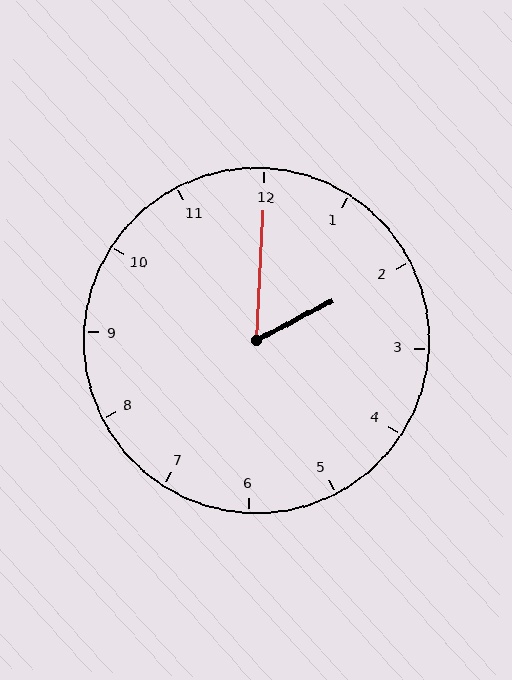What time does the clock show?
2:00.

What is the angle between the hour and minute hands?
Approximately 60 degrees.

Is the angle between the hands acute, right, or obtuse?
It is acute.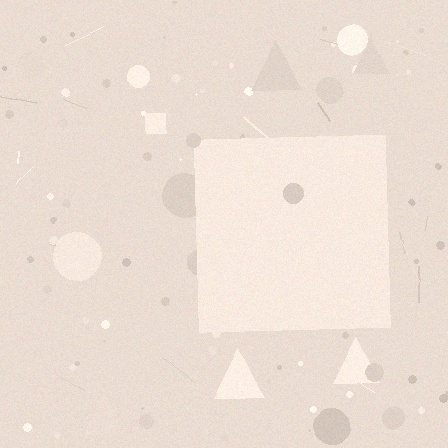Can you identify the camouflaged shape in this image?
The camouflaged shape is a square.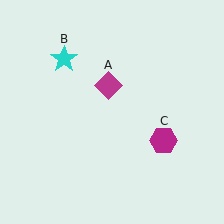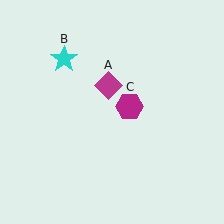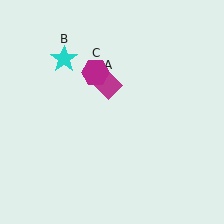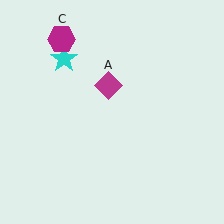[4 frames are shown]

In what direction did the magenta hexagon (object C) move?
The magenta hexagon (object C) moved up and to the left.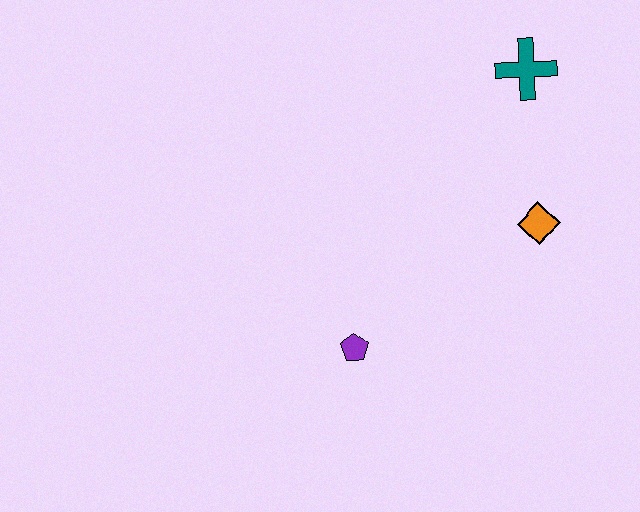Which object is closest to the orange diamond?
The teal cross is closest to the orange diamond.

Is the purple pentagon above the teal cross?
No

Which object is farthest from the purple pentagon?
The teal cross is farthest from the purple pentagon.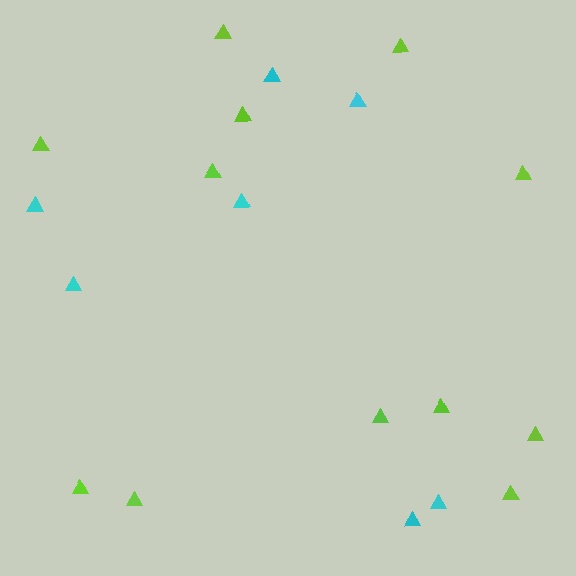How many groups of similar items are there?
There are 2 groups: one group of cyan triangles (7) and one group of lime triangles (12).